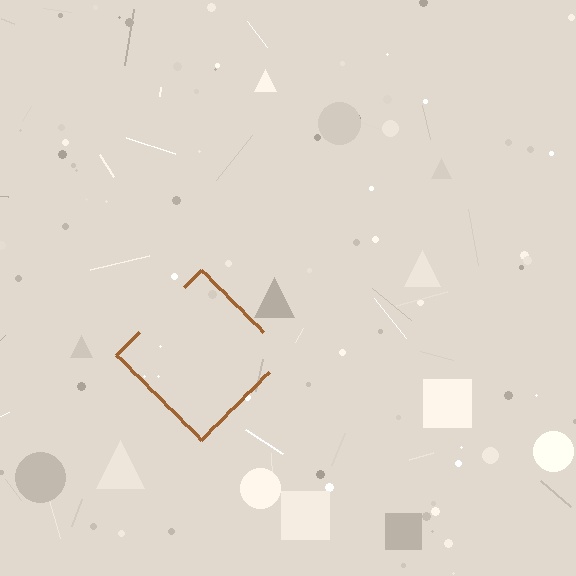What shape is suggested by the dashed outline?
The dashed outline suggests a diamond.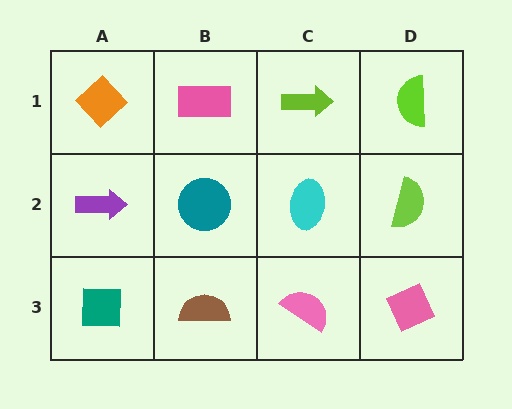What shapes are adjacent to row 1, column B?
A teal circle (row 2, column B), an orange diamond (row 1, column A), a lime arrow (row 1, column C).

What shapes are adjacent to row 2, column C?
A lime arrow (row 1, column C), a pink semicircle (row 3, column C), a teal circle (row 2, column B), a lime semicircle (row 2, column D).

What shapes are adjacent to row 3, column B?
A teal circle (row 2, column B), a teal square (row 3, column A), a pink semicircle (row 3, column C).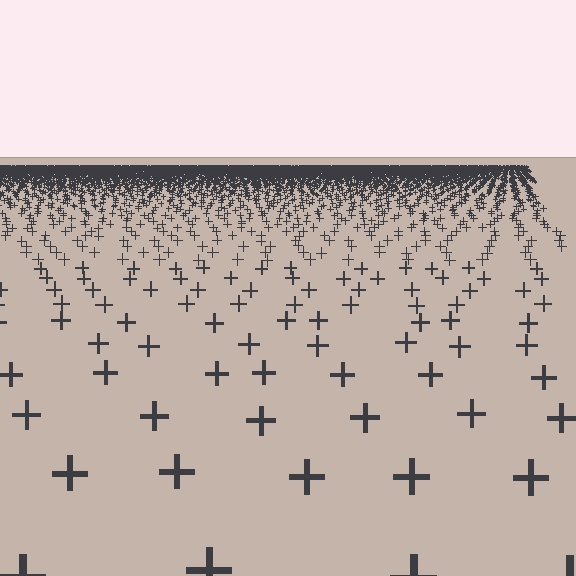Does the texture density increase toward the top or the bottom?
Density increases toward the top.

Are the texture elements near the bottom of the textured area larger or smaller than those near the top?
Larger. Near the bottom, elements are closer to the viewer and appear at a bigger on-screen size.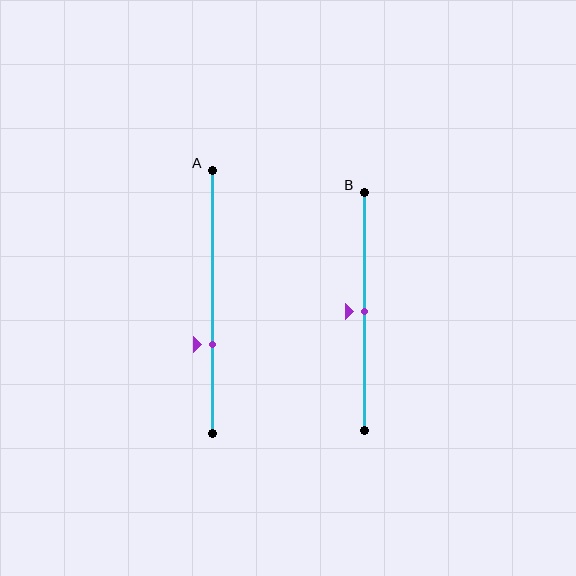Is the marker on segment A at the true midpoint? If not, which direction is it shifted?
No, the marker on segment A is shifted downward by about 16% of the segment length.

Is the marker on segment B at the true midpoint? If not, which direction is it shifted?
Yes, the marker on segment B is at the true midpoint.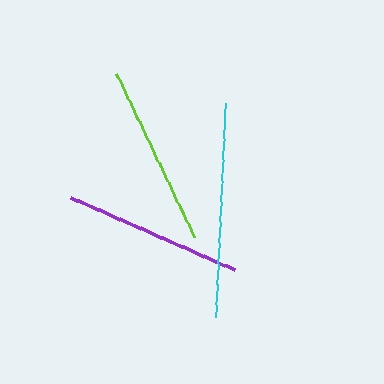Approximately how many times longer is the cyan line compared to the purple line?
The cyan line is approximately 1.2 times the length of the purple line.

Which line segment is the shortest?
The purple line is the shortest at approximately 179 pixels.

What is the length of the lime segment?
The lime segment is approximately 181 pixels long.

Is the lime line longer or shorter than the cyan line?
The cyan line is longer than the lime line.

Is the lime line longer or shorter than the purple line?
The lime line is longer than the purple line.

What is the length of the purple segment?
The purple segment is approximately 179 pixels long.